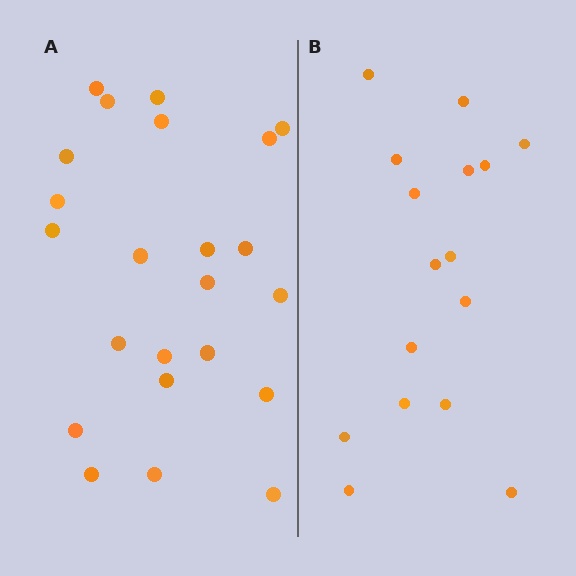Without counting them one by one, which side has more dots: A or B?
Region A (the left region) has more dots.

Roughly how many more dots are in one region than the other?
Region A has roughly 8 or so more dots than region B.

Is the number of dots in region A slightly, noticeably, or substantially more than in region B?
Region A has noticeably more, but not dramatically so. The ratio is roughly 1.4 to 1.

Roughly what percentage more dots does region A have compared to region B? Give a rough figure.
About 45% more.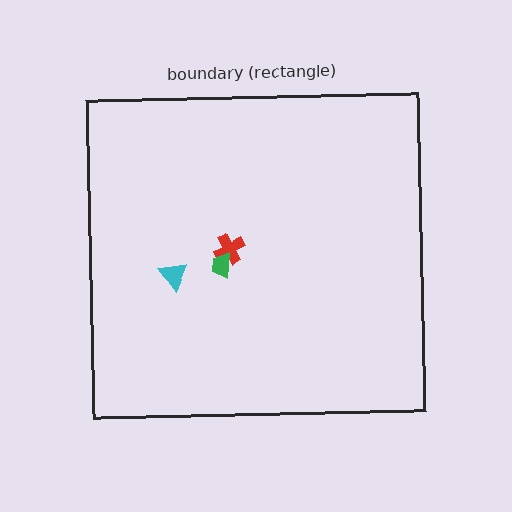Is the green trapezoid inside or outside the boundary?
Inside.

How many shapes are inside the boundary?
3 inside, 0 outside.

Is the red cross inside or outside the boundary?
Inside.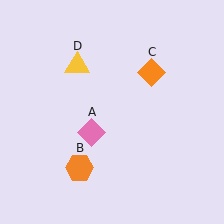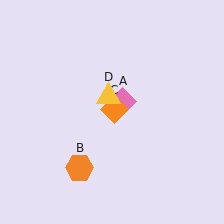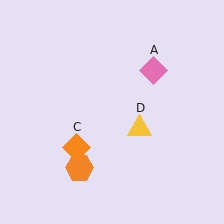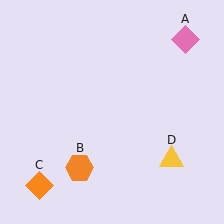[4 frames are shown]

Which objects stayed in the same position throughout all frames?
Orange hexagon (object B) remained stationary.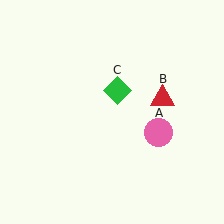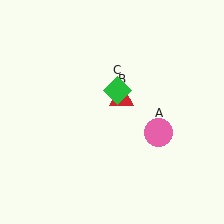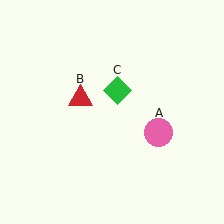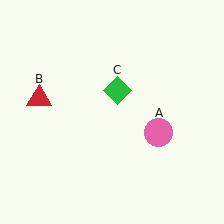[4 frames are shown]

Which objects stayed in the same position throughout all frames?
Pink circle (object A) and green diamond (object C) remained stationary.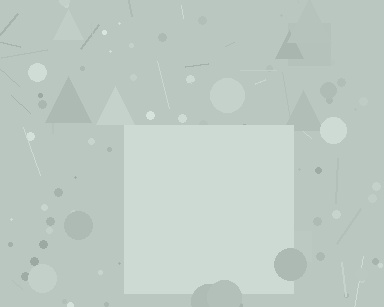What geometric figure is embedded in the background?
A square is embedded in the background.